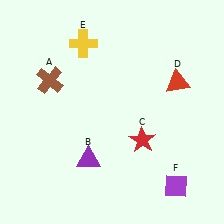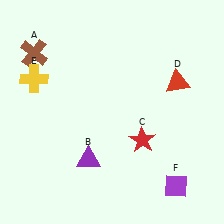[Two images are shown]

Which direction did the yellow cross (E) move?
The yellow cross (E) moved left.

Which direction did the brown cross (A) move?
The brown cross (A) moved up.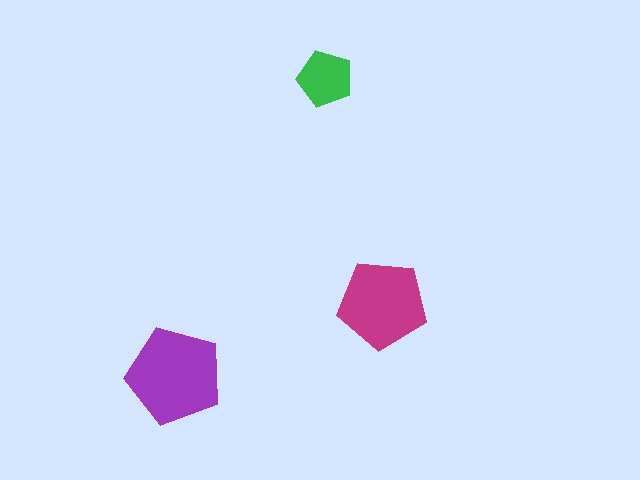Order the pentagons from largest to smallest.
the purple one, the magenta one, the green one.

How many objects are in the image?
There are 3 objects in the image.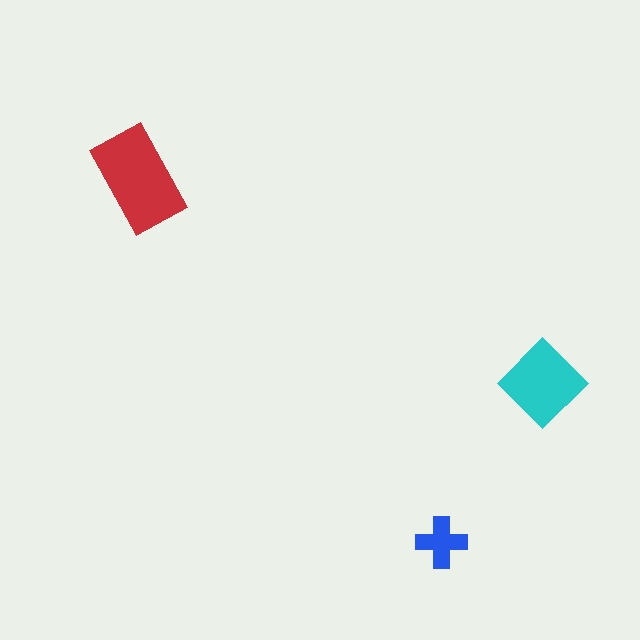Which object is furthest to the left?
The red rectangle is leftmost.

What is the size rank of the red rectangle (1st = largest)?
1st.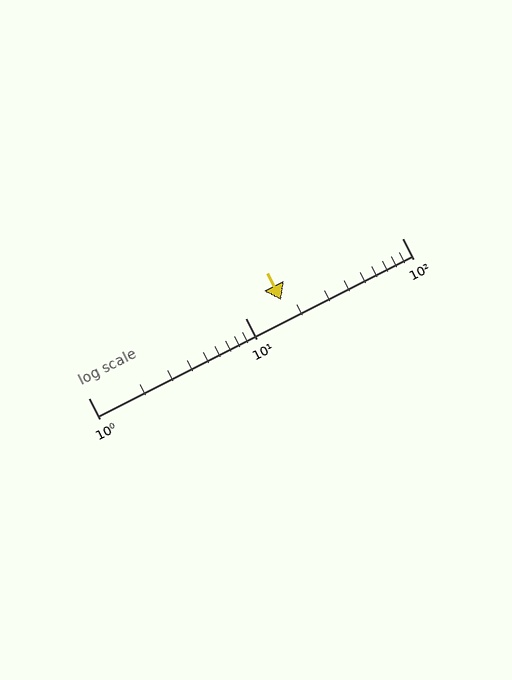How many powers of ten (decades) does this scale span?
The scale spans 2 decades, from 1 to 100.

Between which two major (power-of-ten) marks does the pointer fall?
The pointer is between 10 and 100.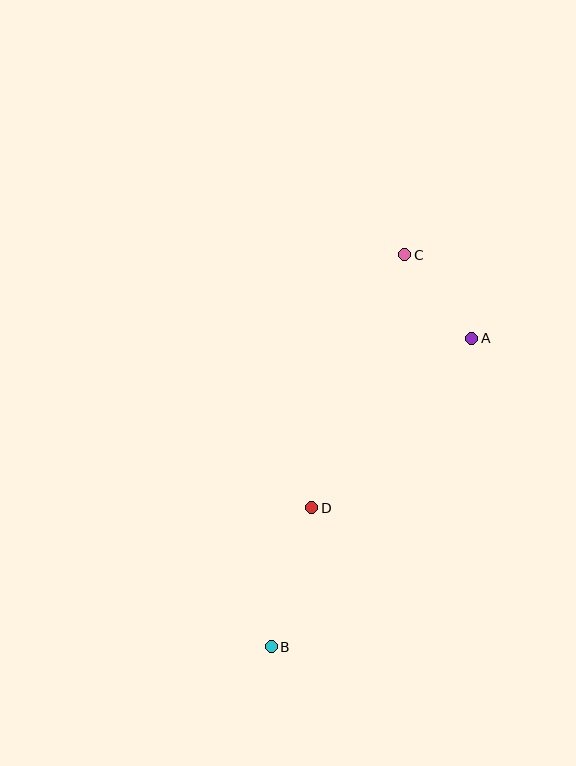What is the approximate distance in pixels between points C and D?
The distance between C and D is approximately 270 pixels.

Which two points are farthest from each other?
Points B and C are farthest from each other.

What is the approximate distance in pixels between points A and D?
The distance between A and D is approximately 233 pixels.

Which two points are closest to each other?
Points A and C are closest to each other.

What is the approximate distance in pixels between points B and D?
The distance between B and D is approximately 145 pixels.